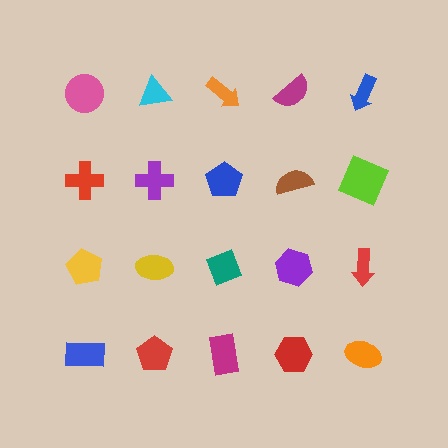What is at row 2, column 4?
A brown semicircle.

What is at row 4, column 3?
A magenta rectangle.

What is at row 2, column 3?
A blue pentagon.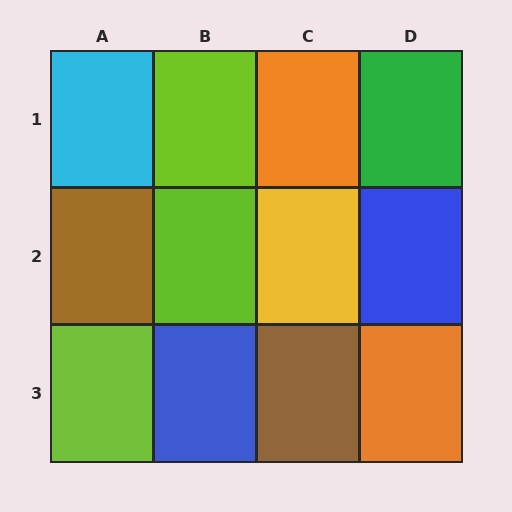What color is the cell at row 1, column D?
Green.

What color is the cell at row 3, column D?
Orange.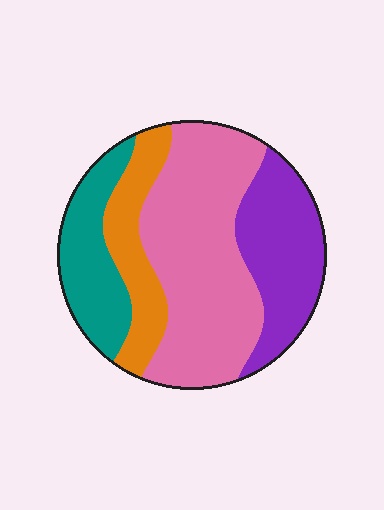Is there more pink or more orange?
Pink.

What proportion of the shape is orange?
Orange takes up about one sixth (1/6) of the shape.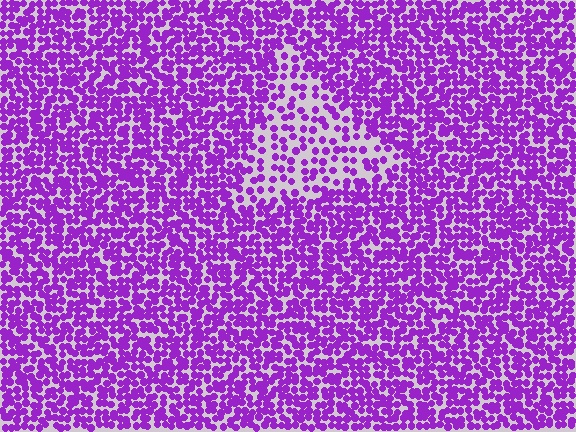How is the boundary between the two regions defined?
The boundary is defined by a change in element density (approximately 2.0x ratio). All elements are the same color, size, and shape.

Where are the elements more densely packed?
The elements are more densely packed outside the triangle boundary.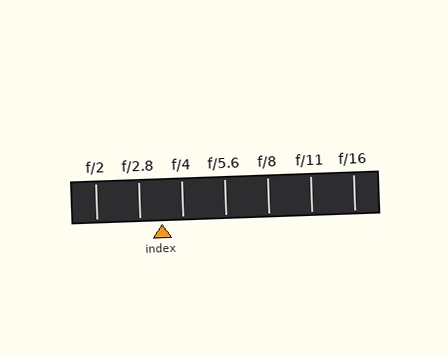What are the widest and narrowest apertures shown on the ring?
The widest aperture shown is f/2 and the narrowest is f/16.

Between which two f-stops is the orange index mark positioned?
The index mark is between f/2.8 and f/4.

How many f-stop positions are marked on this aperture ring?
There are 7 f-stop positions marked.